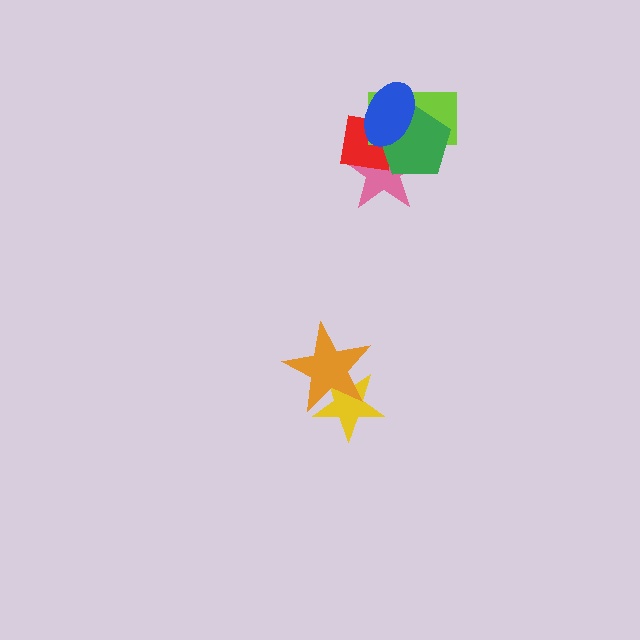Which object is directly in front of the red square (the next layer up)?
The lime rectangle is directly in front of the red square.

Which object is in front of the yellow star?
The orange star is in front of the yellow star.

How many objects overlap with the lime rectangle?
4 objects overlap with the lime rectangle.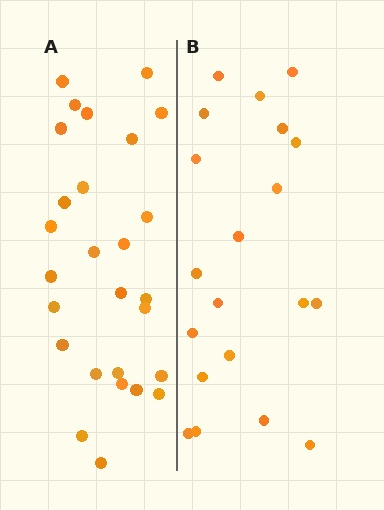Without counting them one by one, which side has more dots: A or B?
Region A (the left region) has more dots.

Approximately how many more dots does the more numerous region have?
Region A has roughly 8 or so more dots than region B.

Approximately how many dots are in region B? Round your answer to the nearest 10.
About 20 dots.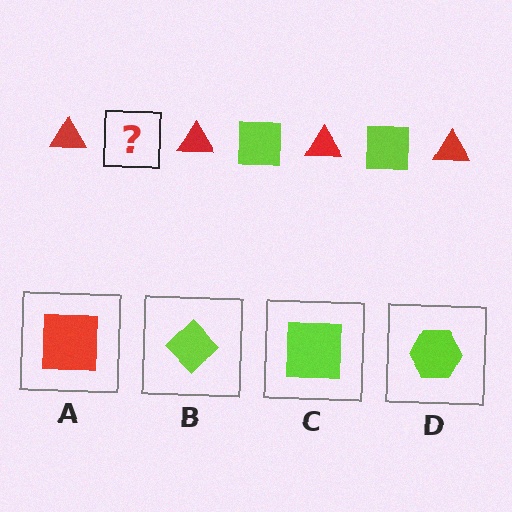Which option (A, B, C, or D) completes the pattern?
C.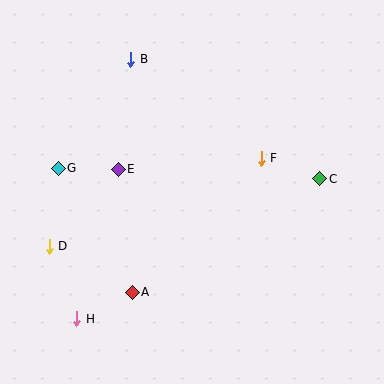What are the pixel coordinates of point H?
Point H is at (77, 319).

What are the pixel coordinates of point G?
Point G is at (58, 168).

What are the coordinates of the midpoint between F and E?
The midpoint between F and E is at (190, 164).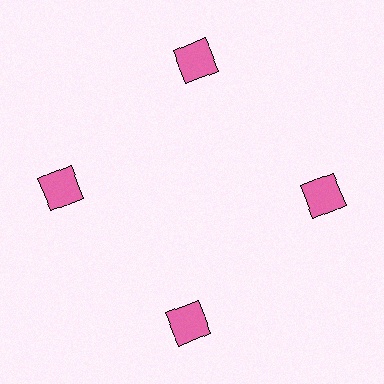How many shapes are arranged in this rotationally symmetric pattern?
There are 4 shapes, arranged in 4 groups of 1.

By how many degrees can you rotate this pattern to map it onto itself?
The pattern maps onto itself every 90 degrees of rotation.